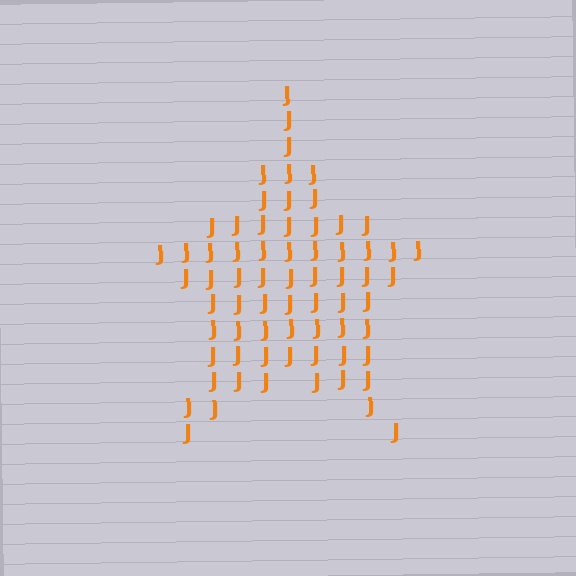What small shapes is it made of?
It is made of small letter J's.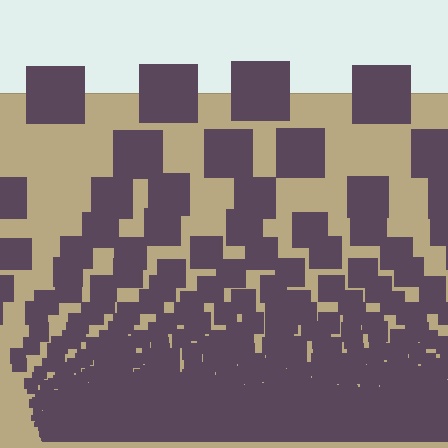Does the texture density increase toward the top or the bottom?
Density increases toward the bottom.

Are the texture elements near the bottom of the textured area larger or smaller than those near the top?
Smaller. The gradient is inverted — elements near the bottom are smaller and denser.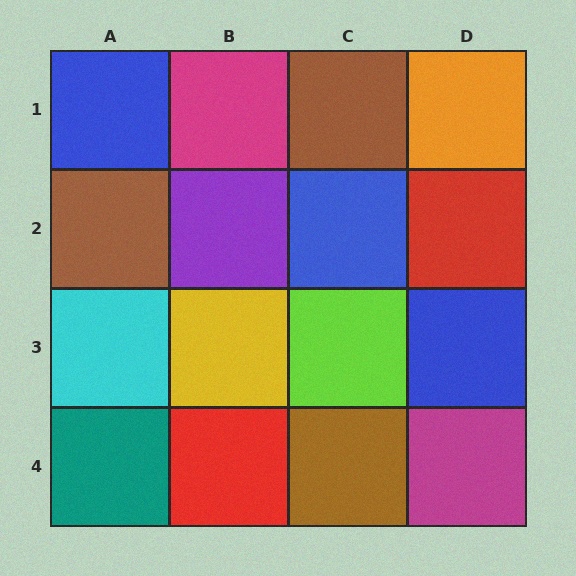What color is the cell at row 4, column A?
Teal.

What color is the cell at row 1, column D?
Orange.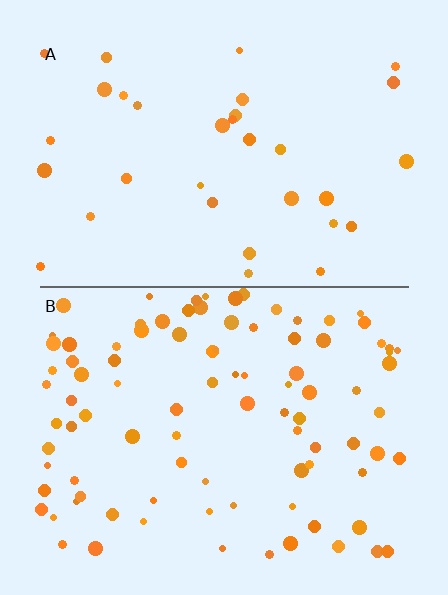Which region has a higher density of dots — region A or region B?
B (the bottom).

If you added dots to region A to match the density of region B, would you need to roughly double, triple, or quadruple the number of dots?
Approximately triple.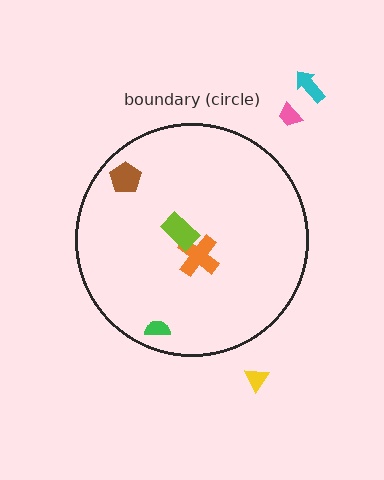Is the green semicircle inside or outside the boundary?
Inside.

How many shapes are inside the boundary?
4 inside, 3 outside.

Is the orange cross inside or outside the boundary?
Inside.